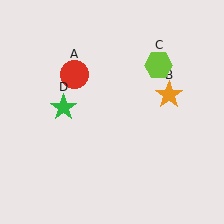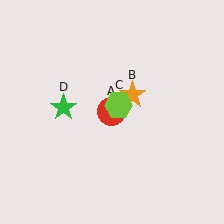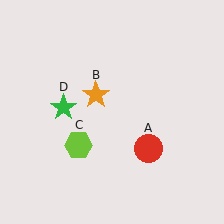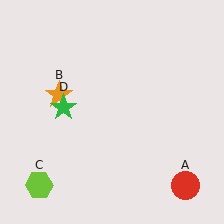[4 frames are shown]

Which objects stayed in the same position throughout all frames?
Green star (object D) remained stationary.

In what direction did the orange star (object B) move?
The orange star (object B) moved left.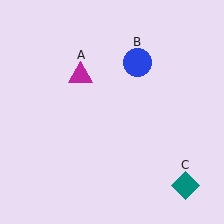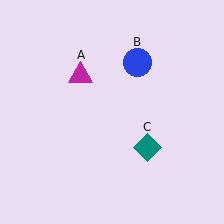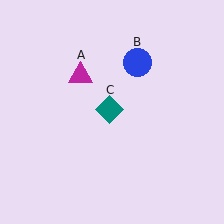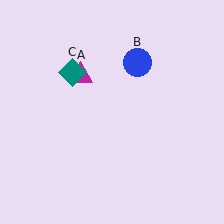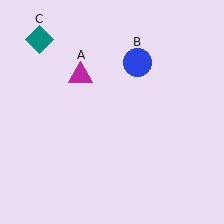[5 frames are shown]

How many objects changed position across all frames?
1 object changed position: teal diamond (object C).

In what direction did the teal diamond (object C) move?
The teal diamond (object C) moved up and to the left.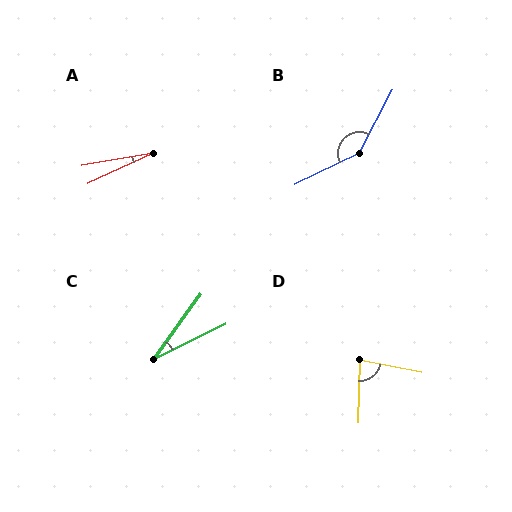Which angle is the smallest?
A, at approximately 15 degrees.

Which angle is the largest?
B, at approximately 144 degrees.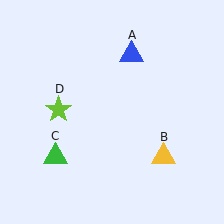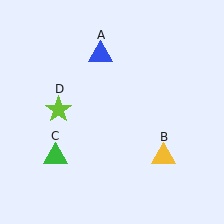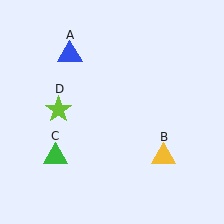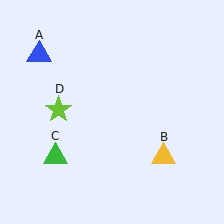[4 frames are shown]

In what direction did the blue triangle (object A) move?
The blue triangle (object A) moved left.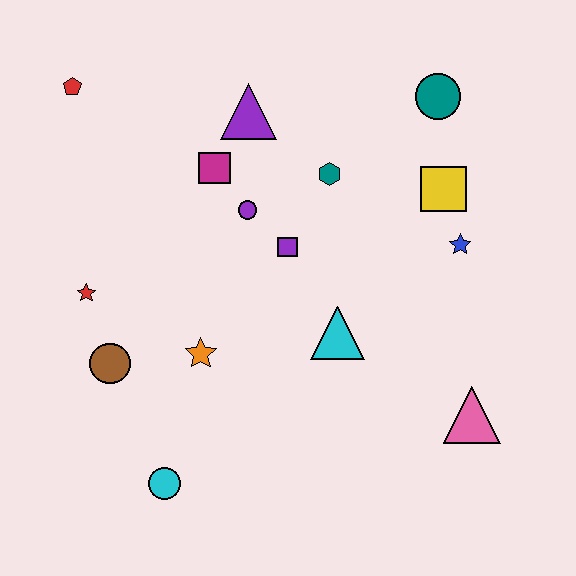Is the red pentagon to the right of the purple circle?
No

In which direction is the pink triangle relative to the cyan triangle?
The pink triangle is to the right of the cyan triangle.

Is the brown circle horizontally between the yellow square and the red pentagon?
Yes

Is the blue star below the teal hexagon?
Yes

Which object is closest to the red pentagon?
The magenta square is closest to the red pentagon.